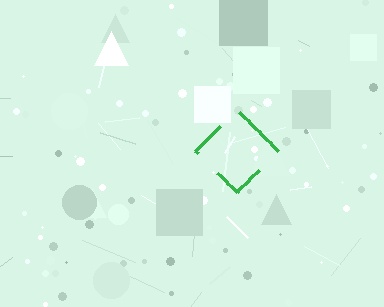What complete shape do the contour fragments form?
The contour fragments form a diamond.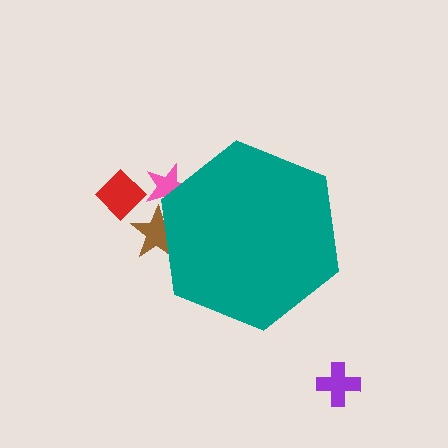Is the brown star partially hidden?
Yes, the brown star is partially hidden behind the teal hexagon.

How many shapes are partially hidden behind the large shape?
2 shapes are partially hidden.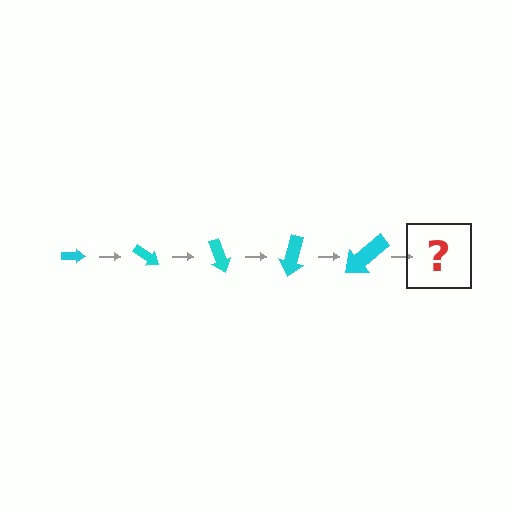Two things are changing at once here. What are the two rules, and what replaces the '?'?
The two rules are that the arrow grows larger each step and it rotates 35 degrees each step. The '?' should be an arrow, larger than the previous one and rotated 175 degrees from the start.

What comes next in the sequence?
The next element should be an arrow, larger than the previous one and rotated 175 degrees from the start.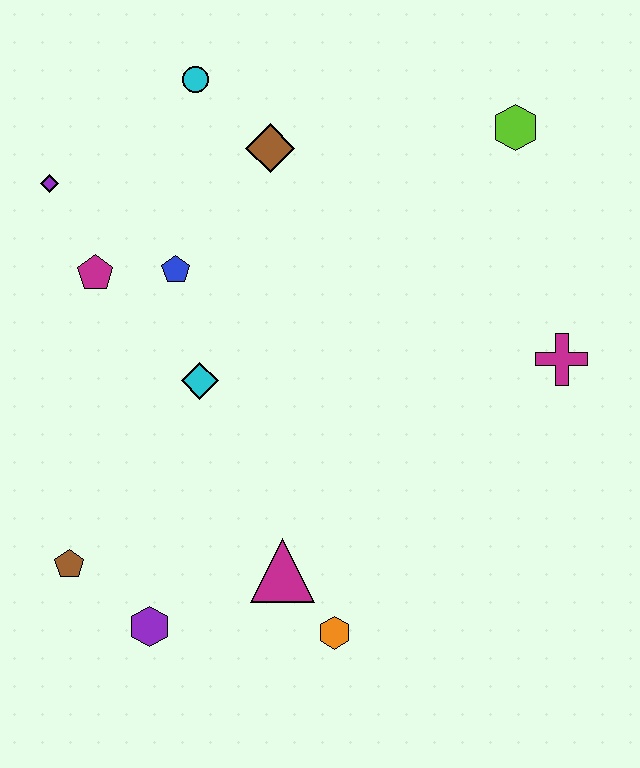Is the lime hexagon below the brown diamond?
No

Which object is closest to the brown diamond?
The cyan circle is closest to the brown diamond.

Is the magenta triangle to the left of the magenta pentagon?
No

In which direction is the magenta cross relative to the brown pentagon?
The magenta cross is to the right of the brown pentagon.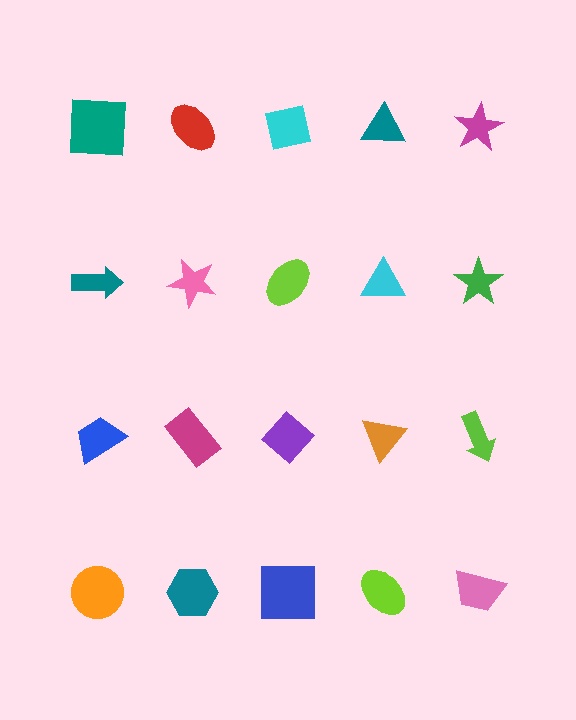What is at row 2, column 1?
A teal arrow.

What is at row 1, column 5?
A magenta star.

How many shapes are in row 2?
5 shapes.